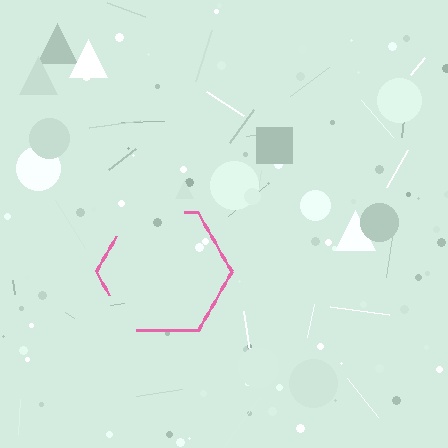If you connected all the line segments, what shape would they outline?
They would outline a hexagon.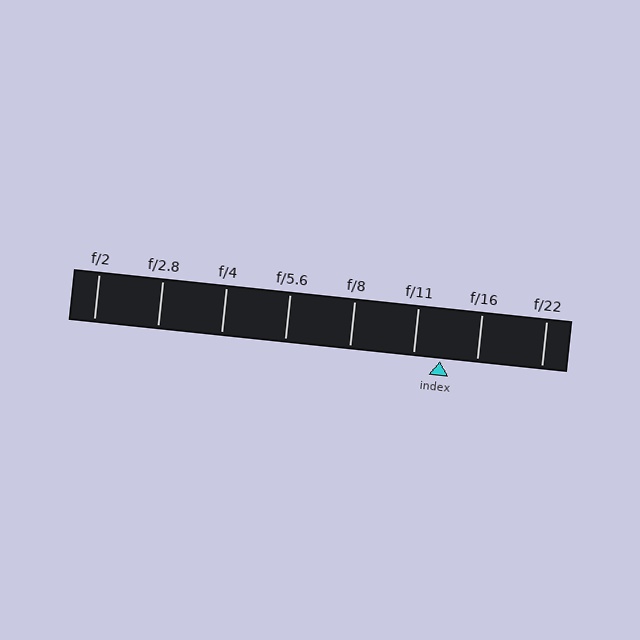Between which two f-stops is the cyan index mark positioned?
The index mark is between f/11 and f/16.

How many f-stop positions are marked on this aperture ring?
There are 8 f-stop positions marked.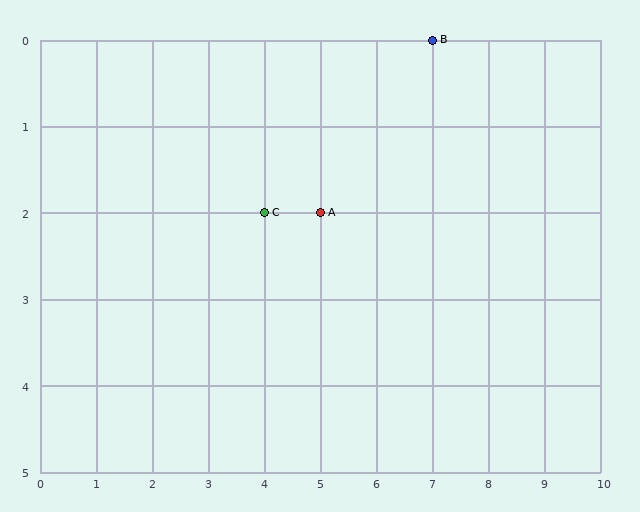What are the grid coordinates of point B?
Point B is at grid coordinates (7, 0).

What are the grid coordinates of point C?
Point C is at grid coordinates (4, 2).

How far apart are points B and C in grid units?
Points B and C are 3 columns and 2 rows apart (about 3.6 grid units diagonally).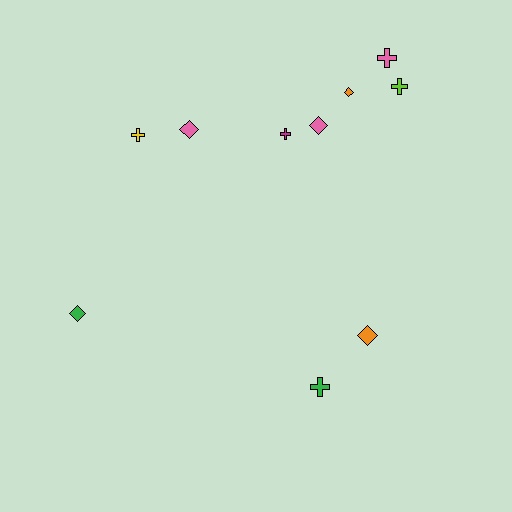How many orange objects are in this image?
There are 2 orange objects.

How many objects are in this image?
There are 10 objects.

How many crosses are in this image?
There are 5 crosses.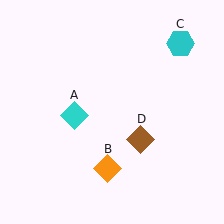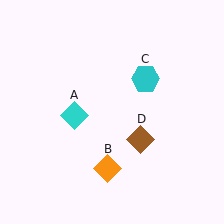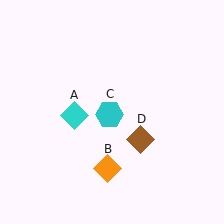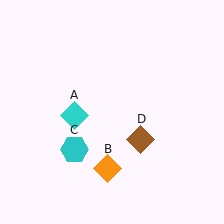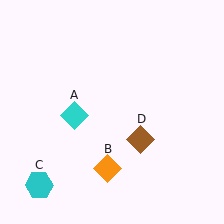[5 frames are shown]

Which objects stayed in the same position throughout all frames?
Cyan diamond (object A) and orange diamond (object B) and brown diamond (object D) remained stationary.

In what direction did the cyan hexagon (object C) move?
The cyan hexagon (object C) moved down and to the left.